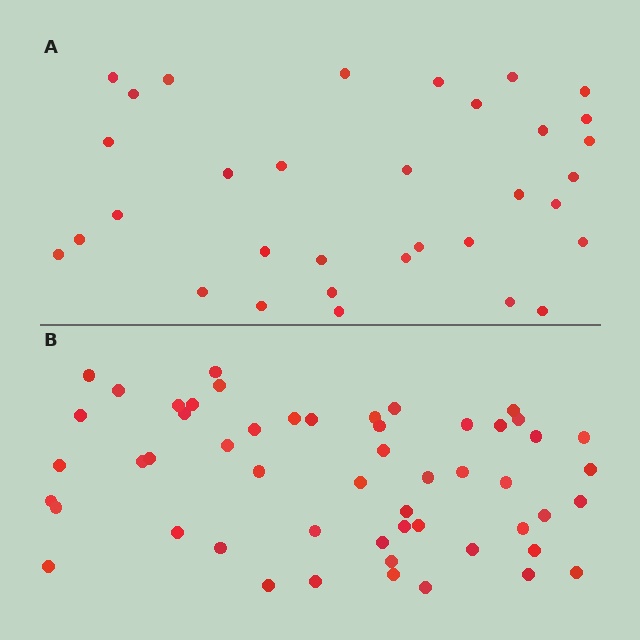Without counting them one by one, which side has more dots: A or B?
Region B (the bottom region) has more dots.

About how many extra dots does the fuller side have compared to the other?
Region B has approximately 20 more dots than region A.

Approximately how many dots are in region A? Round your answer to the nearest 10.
About 30 dots. (The exact count is 33, which rounds to 30.)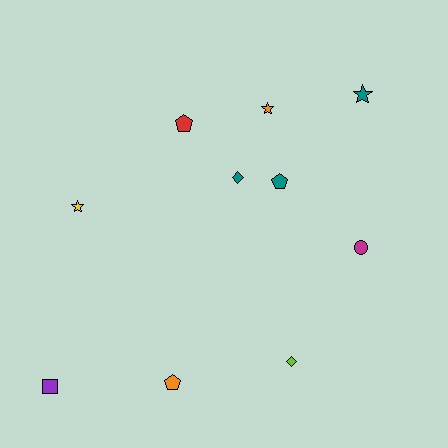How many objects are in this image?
There are 10 objects.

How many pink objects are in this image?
There are no pink objects.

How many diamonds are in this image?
There are 2 diamonds.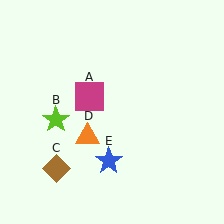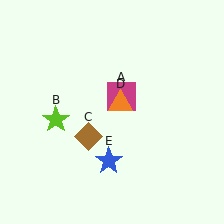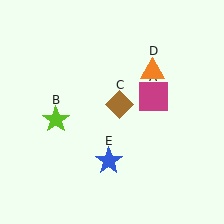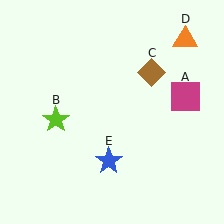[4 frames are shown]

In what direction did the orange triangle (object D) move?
The orange triangle (object D) moved up and to the right.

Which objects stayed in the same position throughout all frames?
Lime star (object B) and blue star (object E) remained stationary.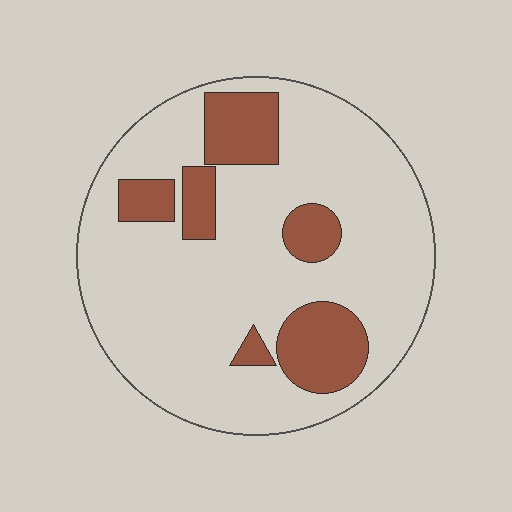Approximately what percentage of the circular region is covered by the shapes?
Approximately 20%.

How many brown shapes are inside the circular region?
6.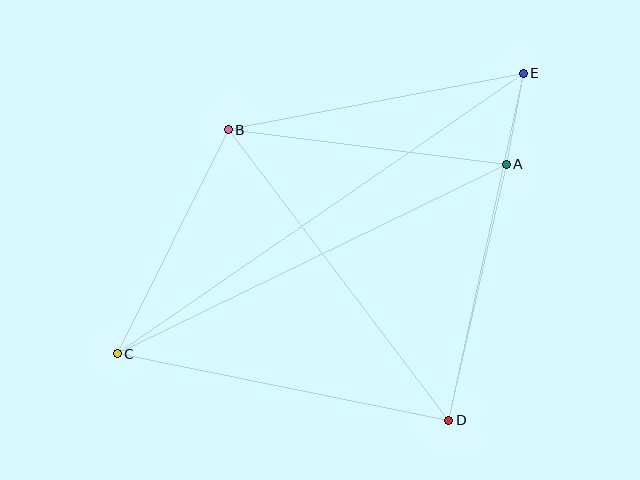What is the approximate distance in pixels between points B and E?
The distance between B and E is approximately 300 pixels.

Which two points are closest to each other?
Points A and E are closest to each other.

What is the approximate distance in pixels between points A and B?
The distance between A and B is approximately 280 pixels.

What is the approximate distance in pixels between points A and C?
The distance between A and C is approximately 433 pixels.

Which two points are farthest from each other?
Points C and E are farthest from each other.